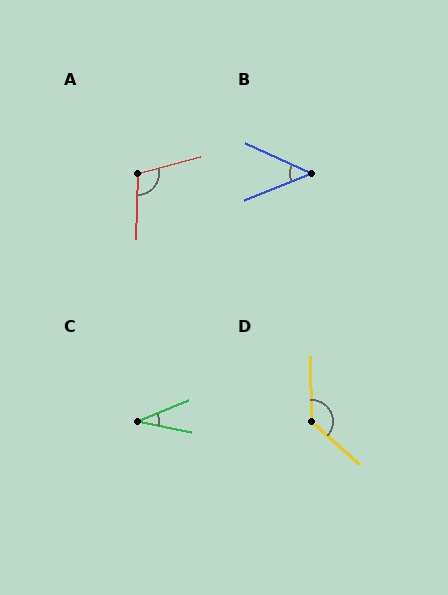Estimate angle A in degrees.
Approximately 106 degrees.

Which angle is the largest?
D, at approximately 132 degrees.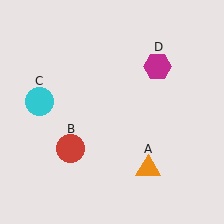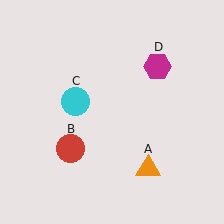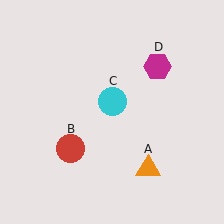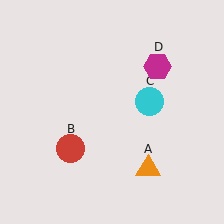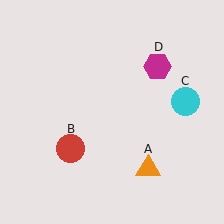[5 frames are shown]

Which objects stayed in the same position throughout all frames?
Orange triangle (object A) and red circle (object B) and magenta hexagon (object D) remained stationary.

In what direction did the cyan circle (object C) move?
The cyan circle (object C) moved right.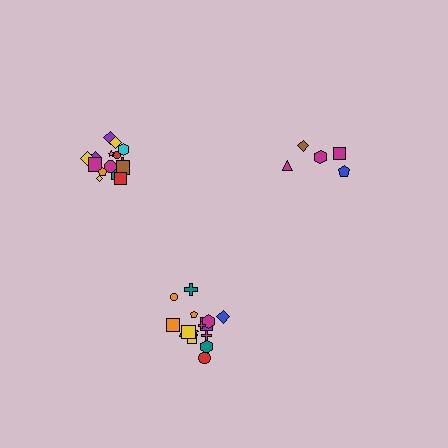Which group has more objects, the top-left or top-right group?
The top-left group.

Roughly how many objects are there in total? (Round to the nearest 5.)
Roughly 35 objects in total.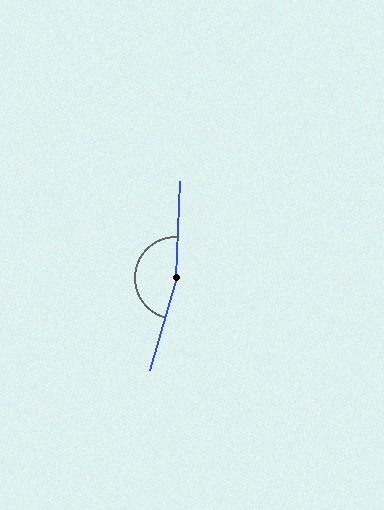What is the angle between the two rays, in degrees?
Approximately 167 degrees.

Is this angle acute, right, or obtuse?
It is obtuse.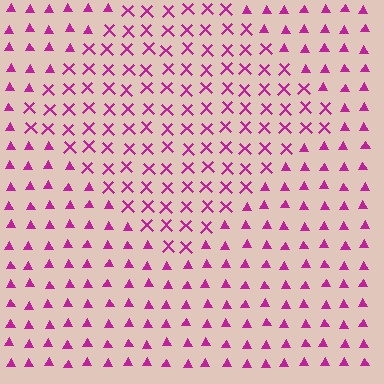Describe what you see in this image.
The image is filled with small magenta elements arranged in a uniform grid. A diamond-shaped region contains X marks, while the surrounding area contains triangles. The boundary is defined purely by the change in element shape.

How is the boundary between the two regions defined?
The boundary is defined by a change in element shape: X marks inside vs. triangles outside. All elements share the same color and spacing.